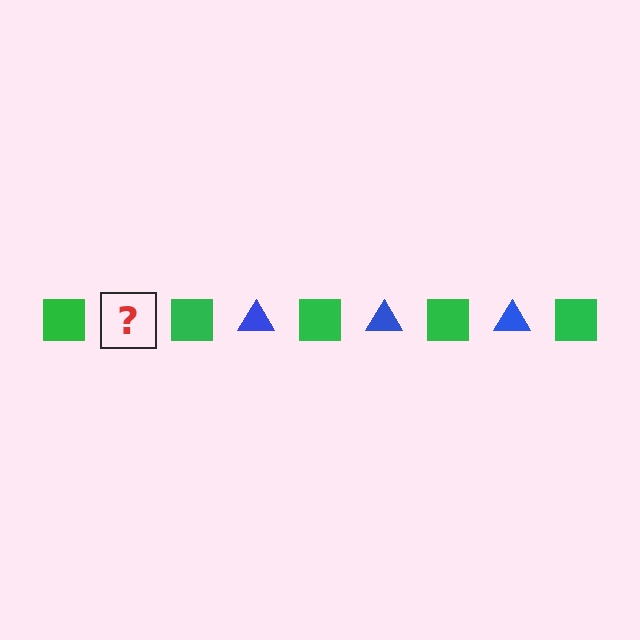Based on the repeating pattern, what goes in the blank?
The blank should be a blue triangle.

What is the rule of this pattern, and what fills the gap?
The rule is that the pattern alternates between green square and blue triangle. The gap should be filled with a blue triangle.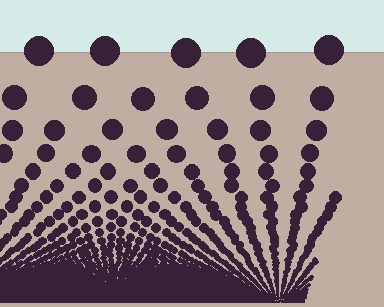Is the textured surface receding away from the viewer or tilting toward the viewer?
The surface appears to tilt toward the viewer. Texture elements get larger and sparser toward the top.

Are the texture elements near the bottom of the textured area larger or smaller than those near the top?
Smaller. The gradient is inverted — elements near the bottom are smaller and denser.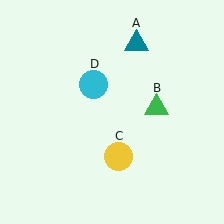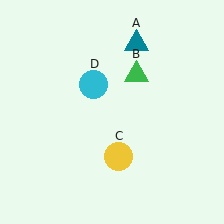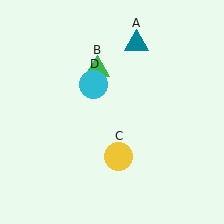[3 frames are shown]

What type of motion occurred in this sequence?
The green triangle (object B) rotated counterclockwise around the center of the scene.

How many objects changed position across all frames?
1 object changed position: green triangle (object B).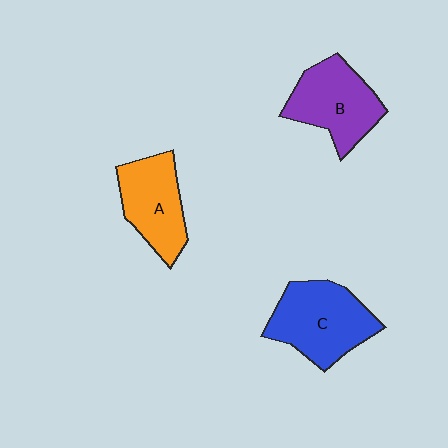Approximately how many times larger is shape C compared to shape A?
Approximately 1.2 times.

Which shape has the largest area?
Shape C (blue).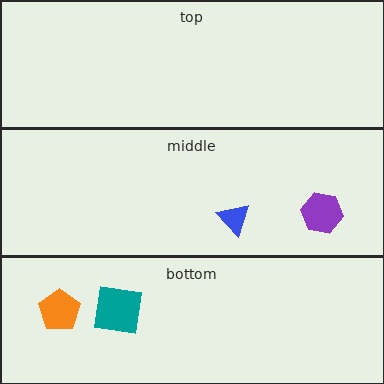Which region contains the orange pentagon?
The bottom region.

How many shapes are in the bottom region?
2.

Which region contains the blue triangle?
The middle region.